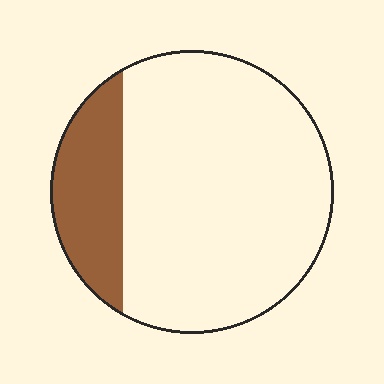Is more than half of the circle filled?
No.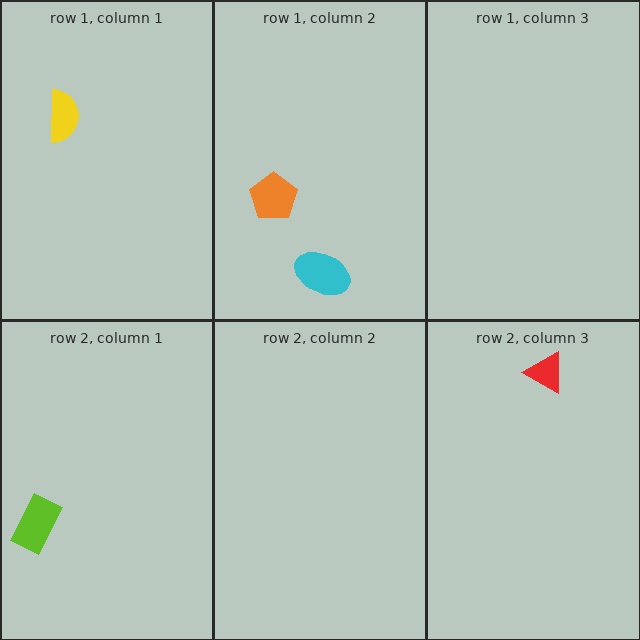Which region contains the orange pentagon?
The row 1, column 2 region.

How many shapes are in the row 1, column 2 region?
2.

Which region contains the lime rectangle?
The row 2, column 1 region.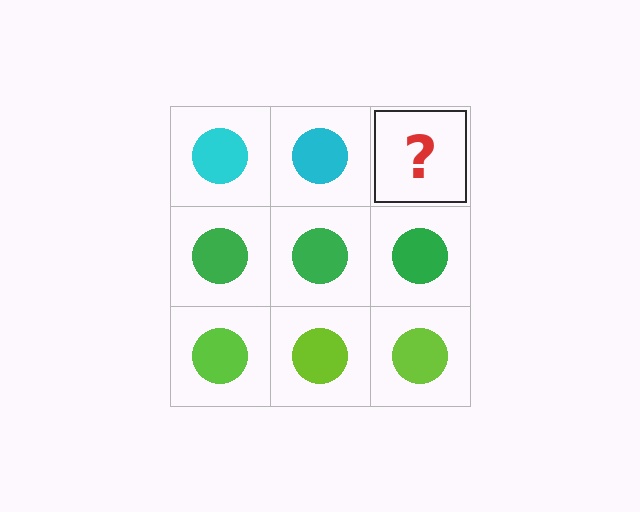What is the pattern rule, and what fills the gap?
The rule is that each row has a consistent color. The gap should be filled with a cyan circle.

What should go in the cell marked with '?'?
The missing cell should contain a cyan circle.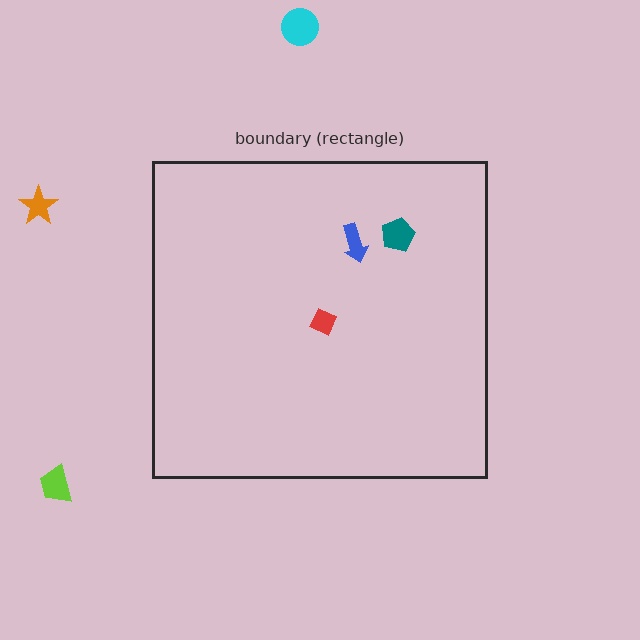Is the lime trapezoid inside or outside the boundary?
Outside.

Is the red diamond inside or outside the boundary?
Inside.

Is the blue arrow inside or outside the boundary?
Inside.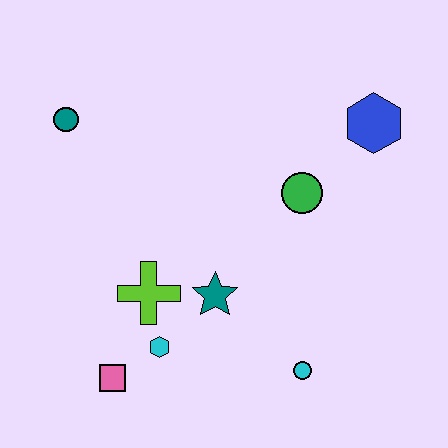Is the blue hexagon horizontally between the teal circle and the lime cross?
No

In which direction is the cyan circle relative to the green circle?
The cyan circle is below the green circle.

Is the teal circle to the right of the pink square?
No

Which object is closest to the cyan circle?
The teal star is closest to the cyan circle.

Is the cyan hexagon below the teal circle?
Yes